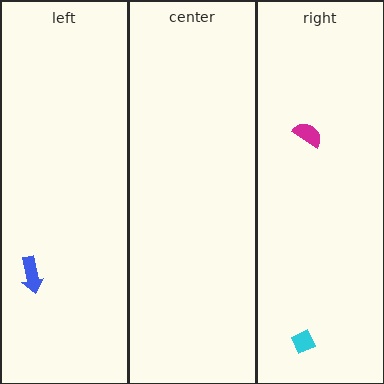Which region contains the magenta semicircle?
The right region.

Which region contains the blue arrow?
The left region.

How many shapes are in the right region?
2.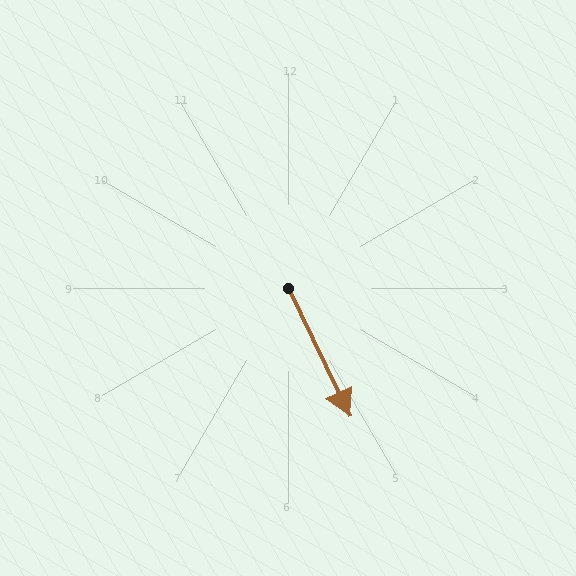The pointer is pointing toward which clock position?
Roughly 5 o'clock.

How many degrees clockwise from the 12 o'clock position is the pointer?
Approximately 154 degrees.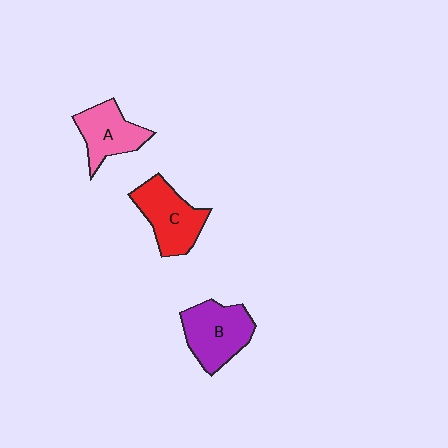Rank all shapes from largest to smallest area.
From largest to smallest: B (purple), C (red), A (pink).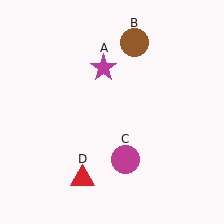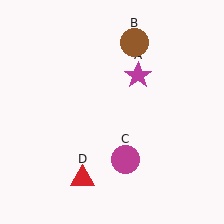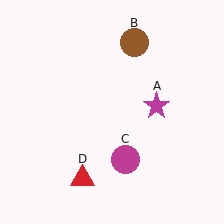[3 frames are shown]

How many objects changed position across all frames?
1 object changed position: magenta star (object A).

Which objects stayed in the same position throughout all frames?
Brown circle (object B) and magenta circle (object C) and red triangle (object D) remained stationary.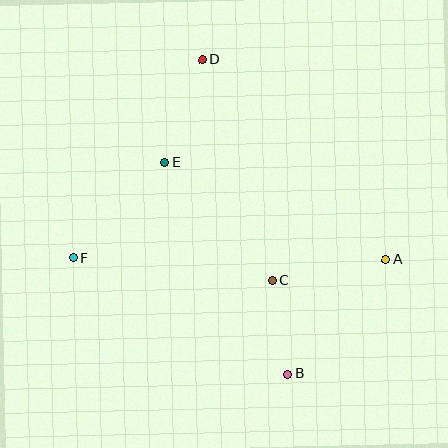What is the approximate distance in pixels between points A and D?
The distance between A and D is approximately 271 pixels.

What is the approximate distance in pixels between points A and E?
The distance between A and E is approximately 242 pixels.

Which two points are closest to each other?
Points B and C are closest to each other.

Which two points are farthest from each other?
Points B and D are farthest from each other.